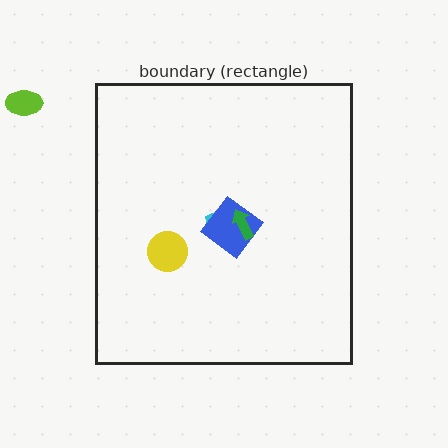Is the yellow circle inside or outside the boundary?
Inside.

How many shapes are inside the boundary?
4 inside, 1 outside.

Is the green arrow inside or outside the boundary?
Inside.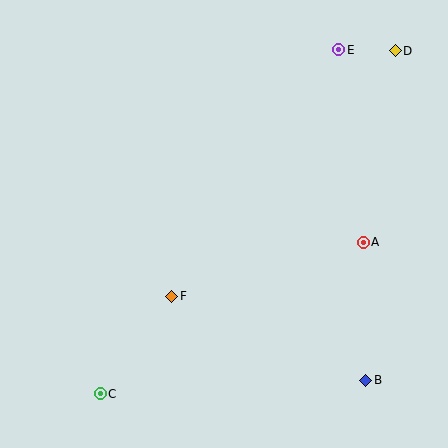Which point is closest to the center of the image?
Point F at (172, 296) is closest to the center.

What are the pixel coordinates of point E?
Point E is at (339, 50).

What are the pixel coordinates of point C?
Point C is at (100, 394).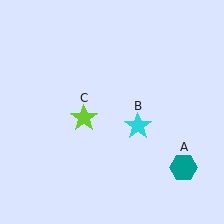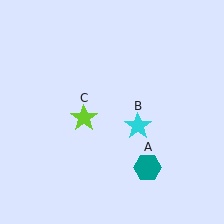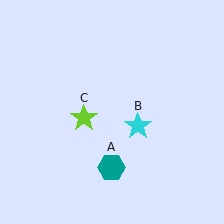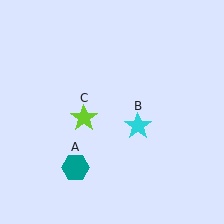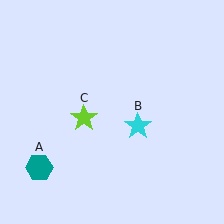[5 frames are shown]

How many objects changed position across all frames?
1 object changed position: teal hexagon (object A).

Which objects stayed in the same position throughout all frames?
Cyan star (object B) and lime star (object C) remained stationary.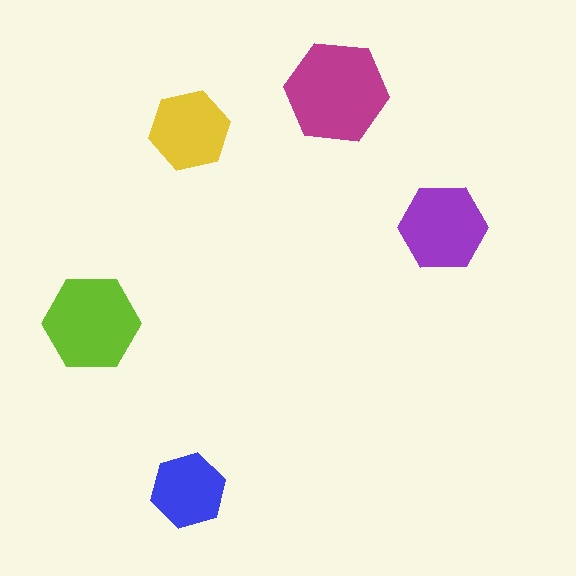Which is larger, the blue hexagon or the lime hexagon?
The lime one.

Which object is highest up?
The magenta hexagon is topmost.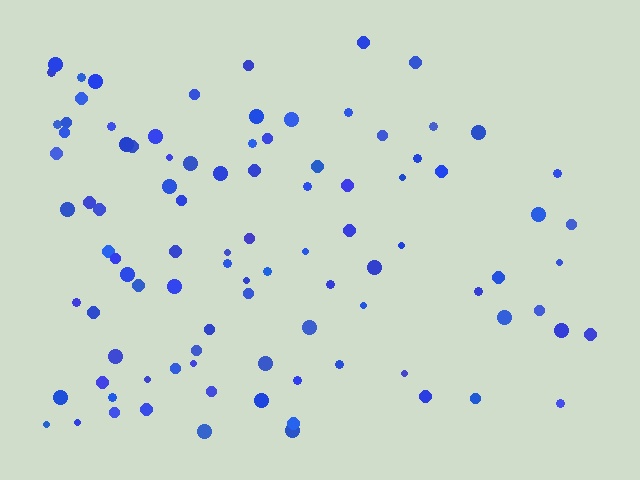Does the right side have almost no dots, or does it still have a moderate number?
Still a moderate number, just noticeably fewer than the left.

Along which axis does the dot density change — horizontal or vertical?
Horizontal.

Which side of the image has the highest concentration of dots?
The left.